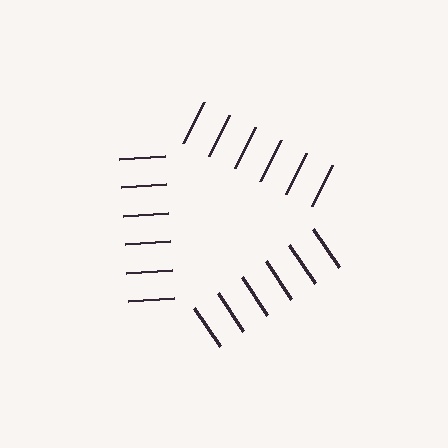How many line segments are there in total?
18 — 6 along each of the 3 edges.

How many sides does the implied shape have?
3 sides — the line-ends trace a triangle.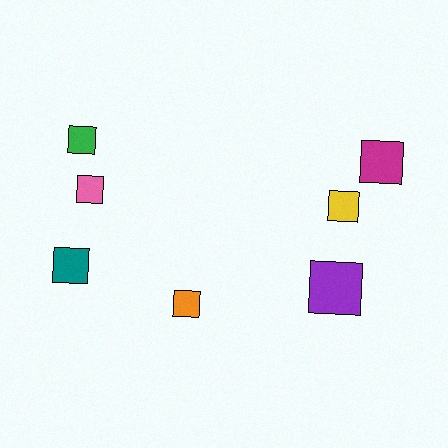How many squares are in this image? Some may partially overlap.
There are 7 squares.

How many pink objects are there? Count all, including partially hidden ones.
There is 1 pink object.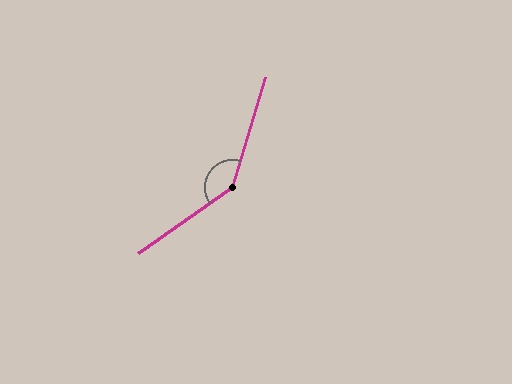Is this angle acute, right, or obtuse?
It is obtuse.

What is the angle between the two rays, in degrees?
Approximately 142 degrees.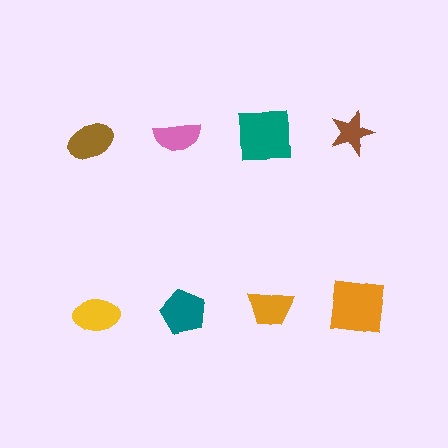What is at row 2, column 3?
An orange trapezoid.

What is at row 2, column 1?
A yellow ellipse.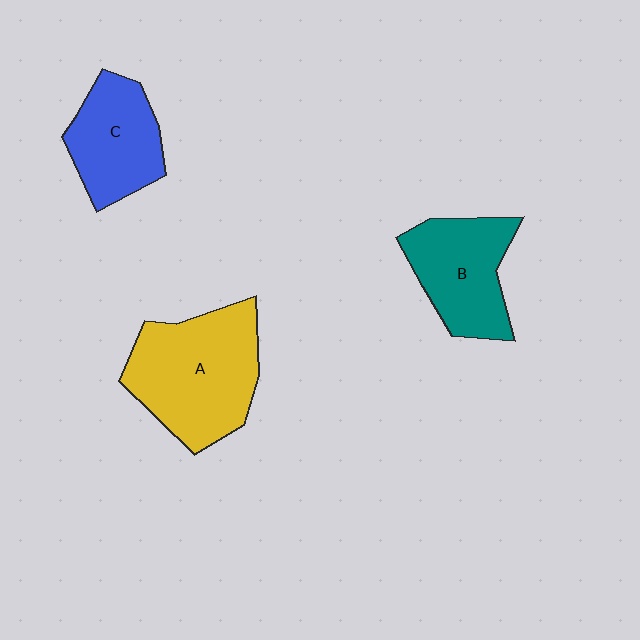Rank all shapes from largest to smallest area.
From largest to smallest: A (yellow), B (teal), C (blue).